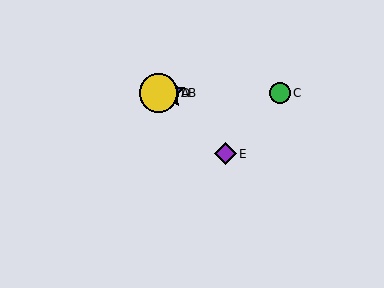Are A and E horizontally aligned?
No, A is at y≈93 and E is at y≈154.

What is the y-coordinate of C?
Object C is at y≈93.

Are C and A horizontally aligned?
Yes, both are at y≈93.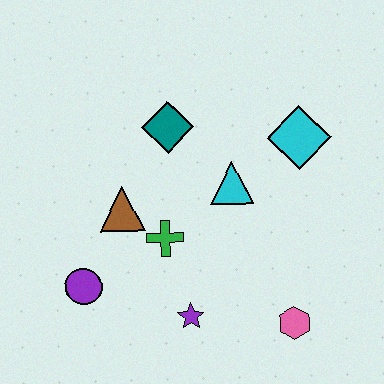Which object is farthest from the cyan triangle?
The purple circle is farthest from the cyan triangle.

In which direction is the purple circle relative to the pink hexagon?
The purple circle is to the left of the pink hexagon.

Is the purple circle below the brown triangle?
Yes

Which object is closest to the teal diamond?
The cyan triangle is closest to the teal diamond.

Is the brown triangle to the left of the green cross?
Yes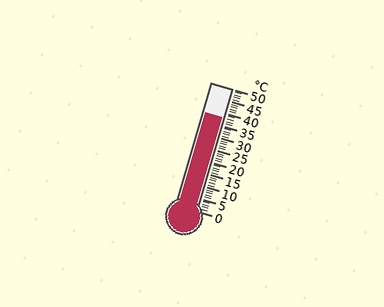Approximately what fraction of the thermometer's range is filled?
The thermometer is filled to approximately 75% of its range.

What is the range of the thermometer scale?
The thermometer scale ranges from 0°C to 50°C.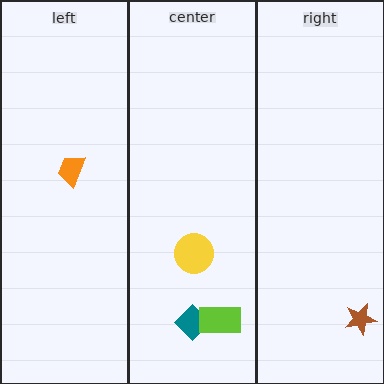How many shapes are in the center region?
3.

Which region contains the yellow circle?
The center region.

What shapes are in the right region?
The brown star.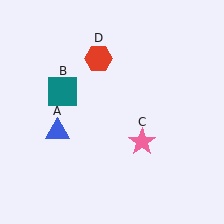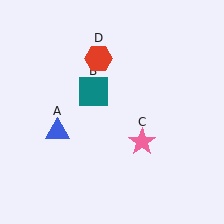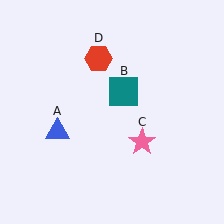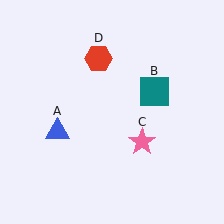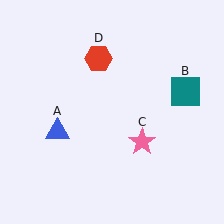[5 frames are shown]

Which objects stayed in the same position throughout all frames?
Blue triangle (object A) and pink star (object C) and red hexagon (object D) remained stationary.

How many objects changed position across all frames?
1 object changed position: teal square (object B).